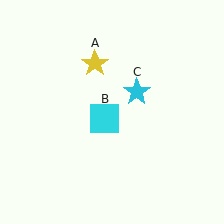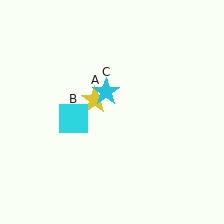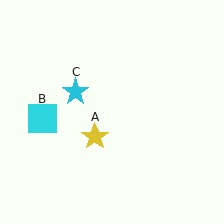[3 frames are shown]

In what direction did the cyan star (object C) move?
The cyan star (object C) moved left.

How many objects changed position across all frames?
3 objects changed position: yellow star (object A), cyan square (object B), cyan star (object C).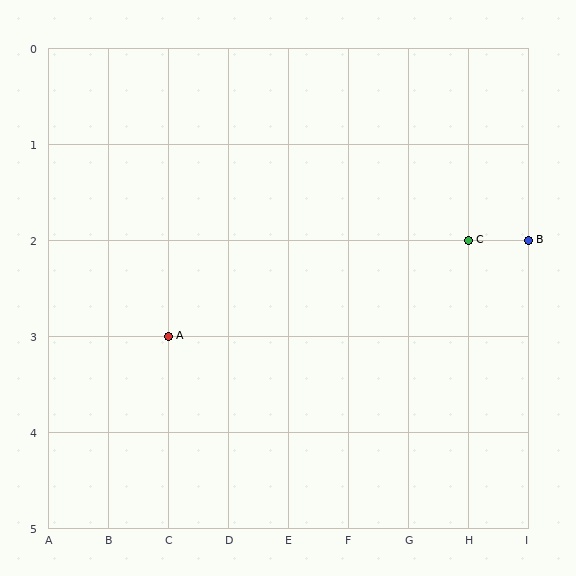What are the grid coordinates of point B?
Point B is at grid coordinates (I, 2).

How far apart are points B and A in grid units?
Points B and A are 6 columns and 1 row apart (about 6.1 grid units diagonally).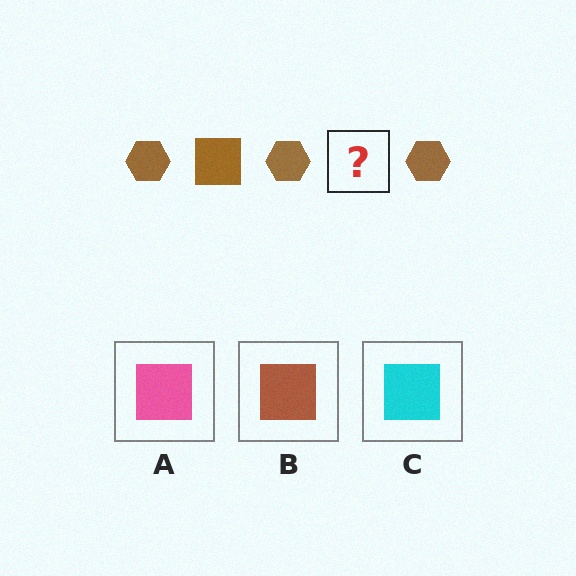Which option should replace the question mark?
Option B.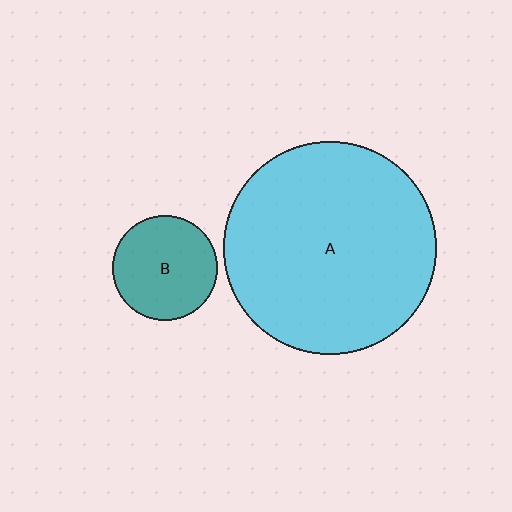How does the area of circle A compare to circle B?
Approximately 4.1 times.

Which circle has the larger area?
Circle A (cyan).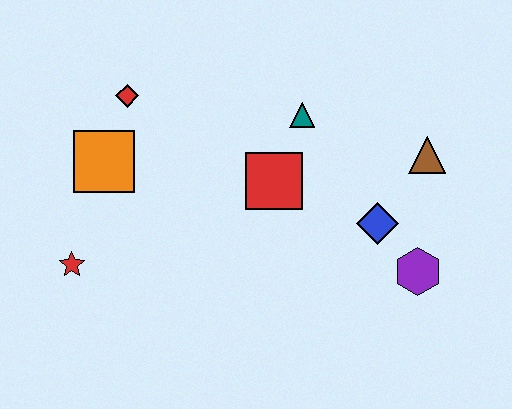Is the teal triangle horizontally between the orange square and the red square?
No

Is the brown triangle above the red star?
Yes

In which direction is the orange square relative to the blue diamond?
The orange square is to the left of the blue diamond.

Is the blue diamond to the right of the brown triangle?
No